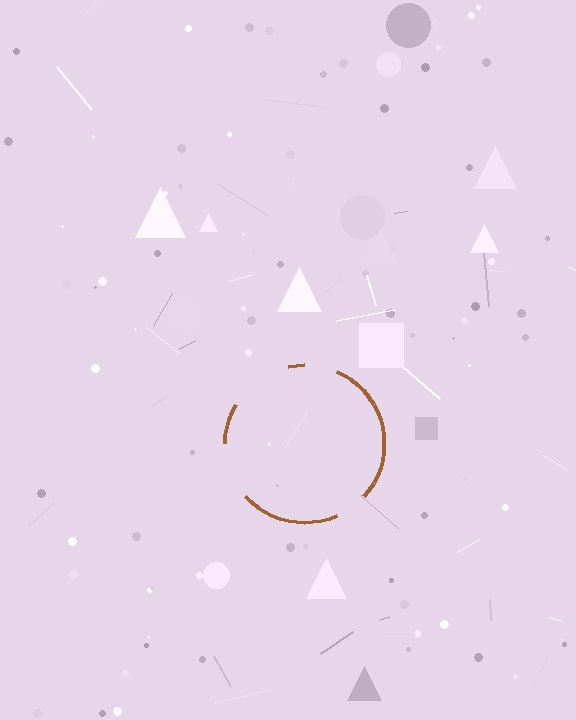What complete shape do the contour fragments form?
The contour fragments form a circle.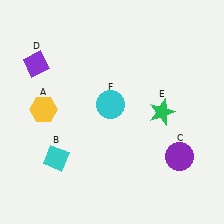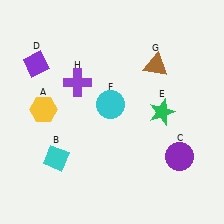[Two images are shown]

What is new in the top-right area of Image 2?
A brown triangle (G) was added in the top-right area of Image 2.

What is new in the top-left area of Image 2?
A purple cross (H) was added in the top-left area of Image 2.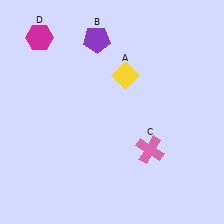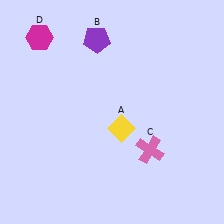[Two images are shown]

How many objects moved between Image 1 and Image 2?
1 object moved between the two images.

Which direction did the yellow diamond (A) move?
The yellow diamond (A) moved down.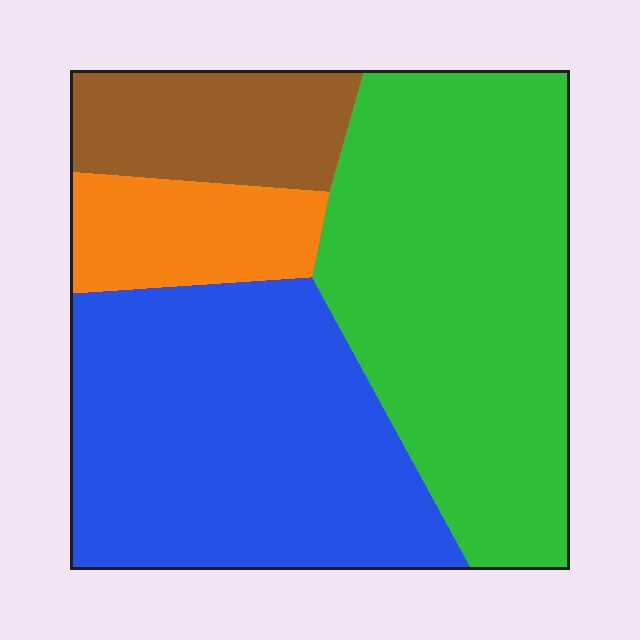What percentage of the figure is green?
Green takes up about two fifths (2/5) of the figure.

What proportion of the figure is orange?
Orange covers roughly 10% of the figure.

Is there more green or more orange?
Green.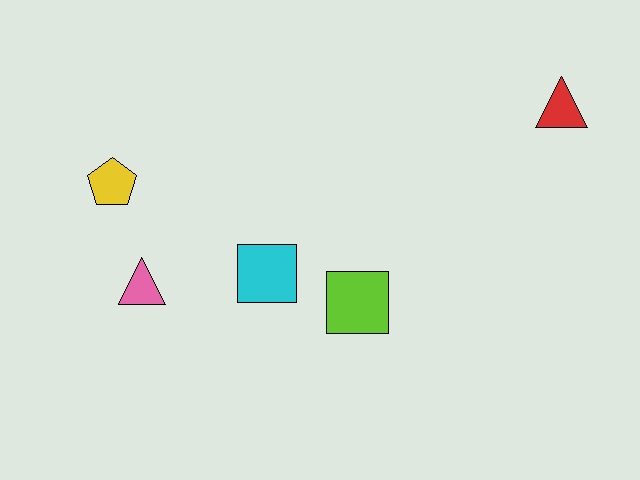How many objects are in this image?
There are 5 objects.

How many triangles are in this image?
There are 2 triangles.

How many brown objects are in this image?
There are no brown objects.